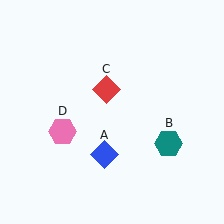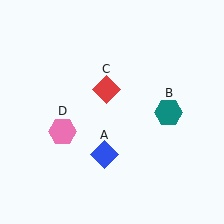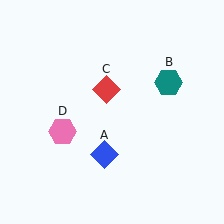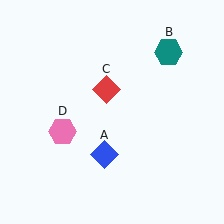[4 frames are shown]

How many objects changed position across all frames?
1 object changed position: teal hexagon (object B).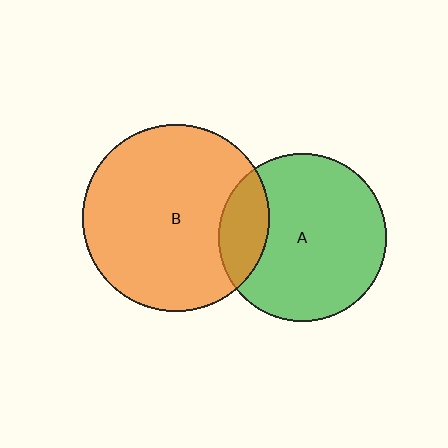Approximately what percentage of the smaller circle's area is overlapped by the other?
Approximately 20%.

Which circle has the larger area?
Circle B (orange).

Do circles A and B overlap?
Yes.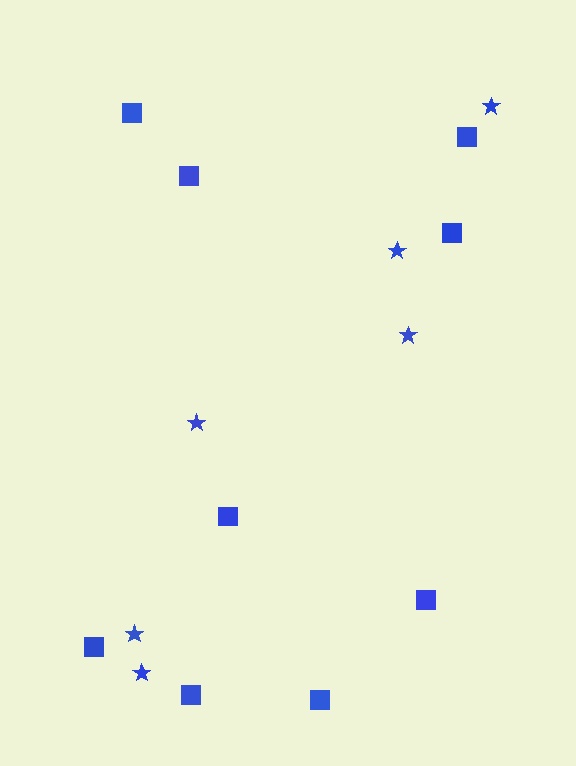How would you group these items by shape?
There are 2 groups: one group of stars (6) and one group of squares (9).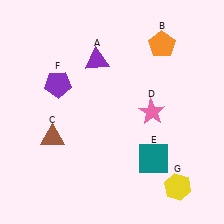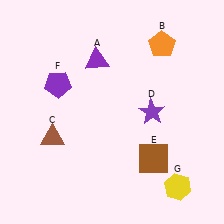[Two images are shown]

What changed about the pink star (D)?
In Image 1, D is pink. In Image 2, it changed to purple.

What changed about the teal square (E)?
In Image 1, E is teal. In Image 2, it changed to brown.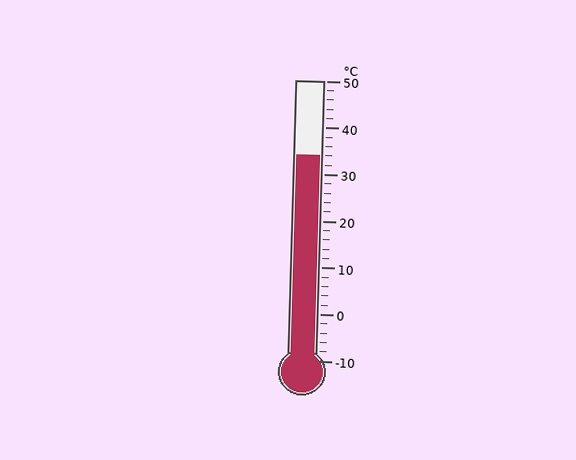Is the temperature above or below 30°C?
The temperature is above 30°C.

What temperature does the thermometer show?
The thermometer shows approximately 34°C.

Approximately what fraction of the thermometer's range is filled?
The thermometer is filled to approximately 75% of its range.